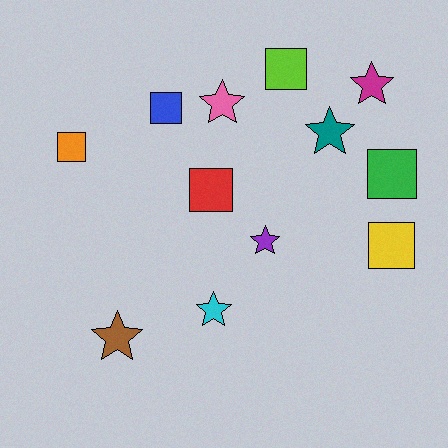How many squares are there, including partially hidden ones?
There are 6 squares.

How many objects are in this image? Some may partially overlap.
There are 12 objects.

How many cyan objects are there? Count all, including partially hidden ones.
There is 1 cyan object.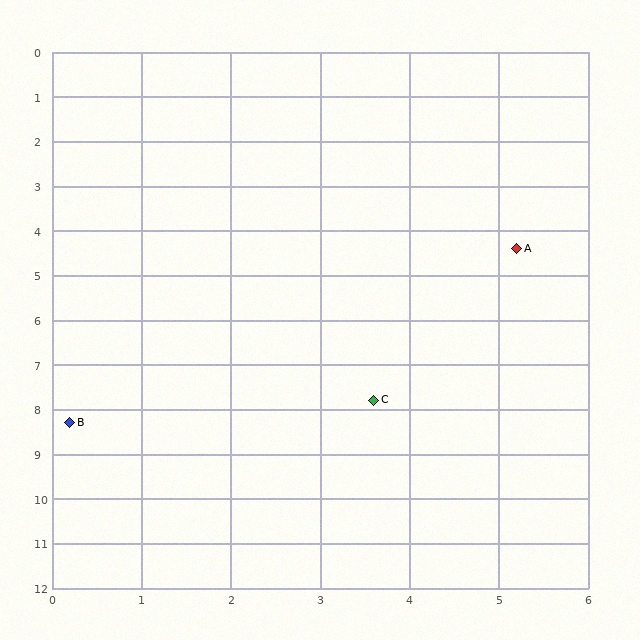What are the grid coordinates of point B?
Point B is at approximately (0.2, 8.3).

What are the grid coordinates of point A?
Point A is at approximately (5.2, 4.4).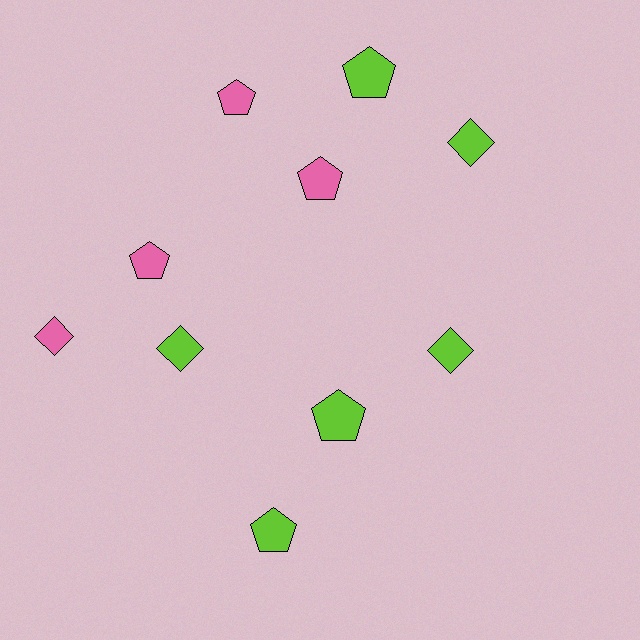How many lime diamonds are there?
There are 3 lime diamonds.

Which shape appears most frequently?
Pentagon, with 6 objects.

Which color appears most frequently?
Lime, with 6 objects.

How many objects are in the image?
There are 10 objects.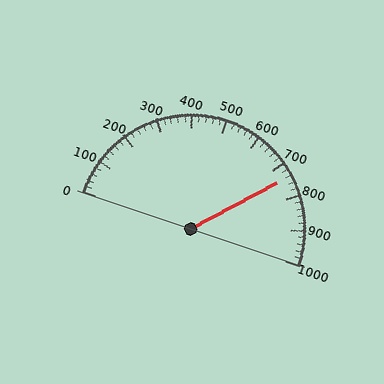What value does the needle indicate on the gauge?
The needle indicates approximately 740.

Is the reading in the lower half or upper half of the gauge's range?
The reading is in the upper half of the range (0 to 1000).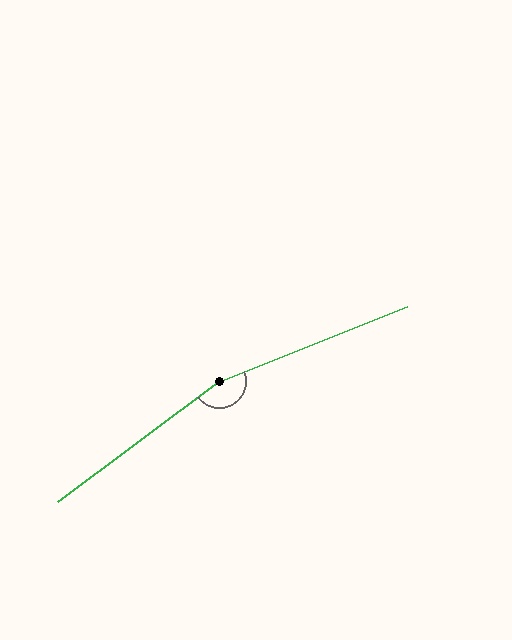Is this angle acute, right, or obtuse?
It is obtuse.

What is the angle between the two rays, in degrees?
Approximately 165 degrees.